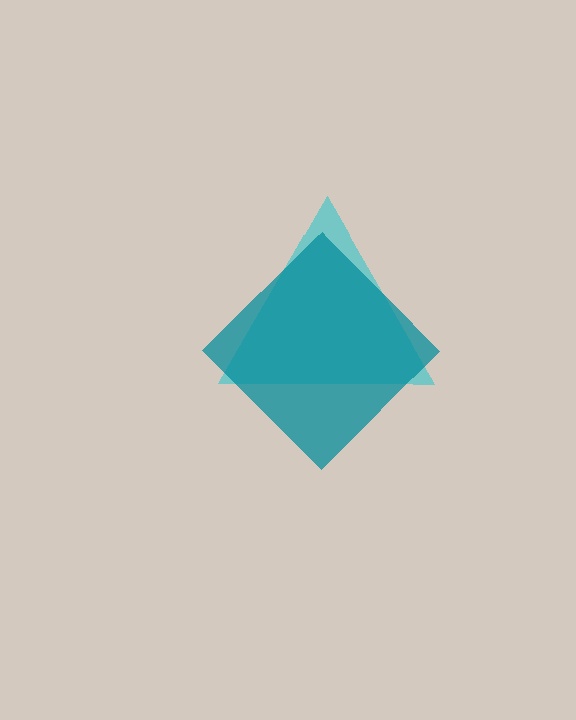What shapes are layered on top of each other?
The layered shapes are: a cyan triangle, a teal diamond.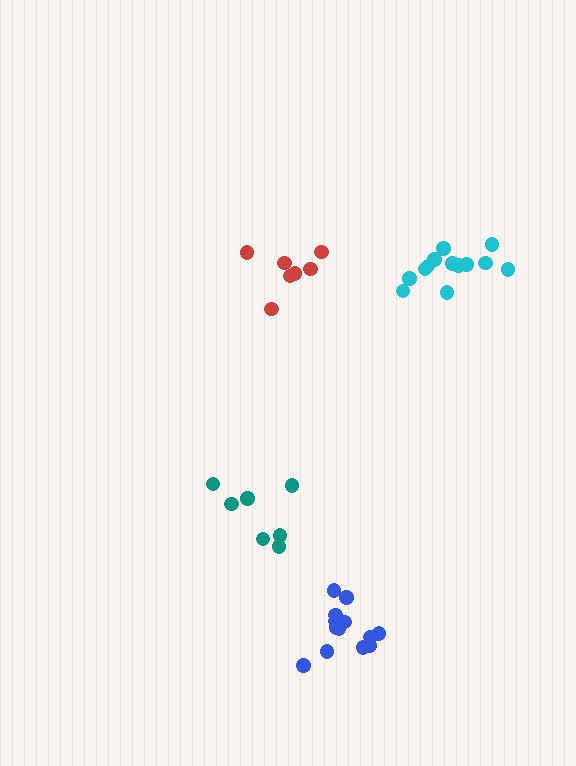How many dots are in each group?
Group 1: 13 dots, Group 2: 13 dots, Group 3: 7 dots, Group 4: 7 dots (40 total).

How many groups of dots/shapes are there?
There are 4 groups.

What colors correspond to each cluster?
The clusters are colored: cyan, blue, teal, red.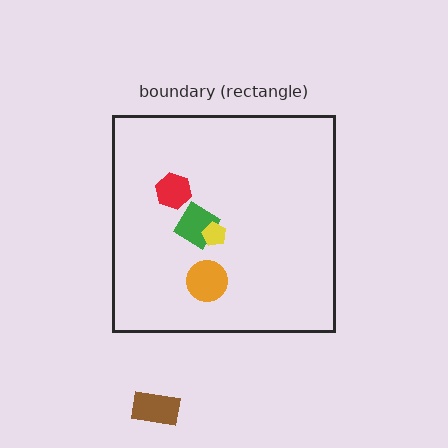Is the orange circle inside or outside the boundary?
Inside.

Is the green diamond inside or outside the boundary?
Inside.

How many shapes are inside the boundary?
4 inside, 1 outside.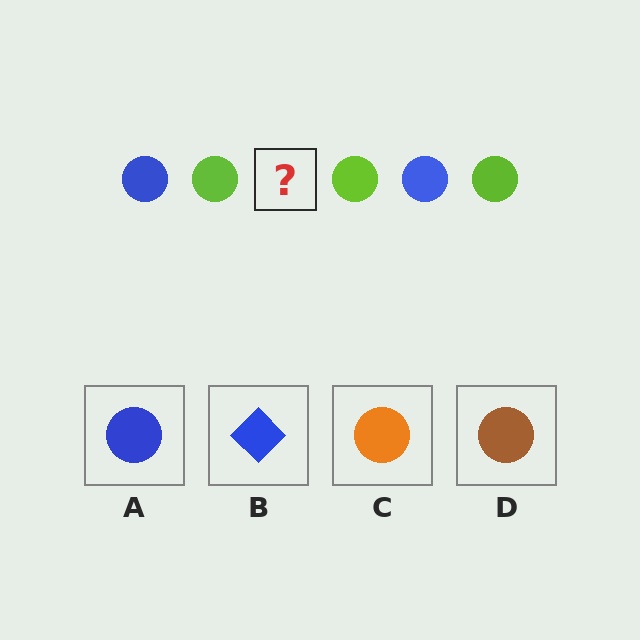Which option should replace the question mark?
Option A.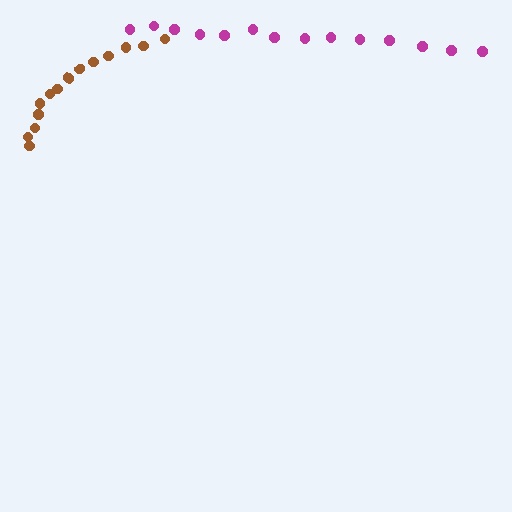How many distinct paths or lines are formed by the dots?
There are 2 distinct paths.